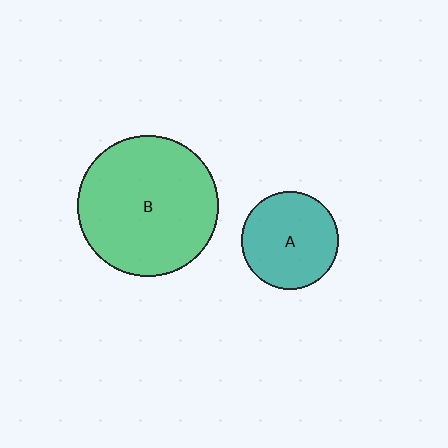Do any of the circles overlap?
No, none of the circles overlap.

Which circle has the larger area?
Circle B (green).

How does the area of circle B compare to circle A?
Approximately 2.1 times.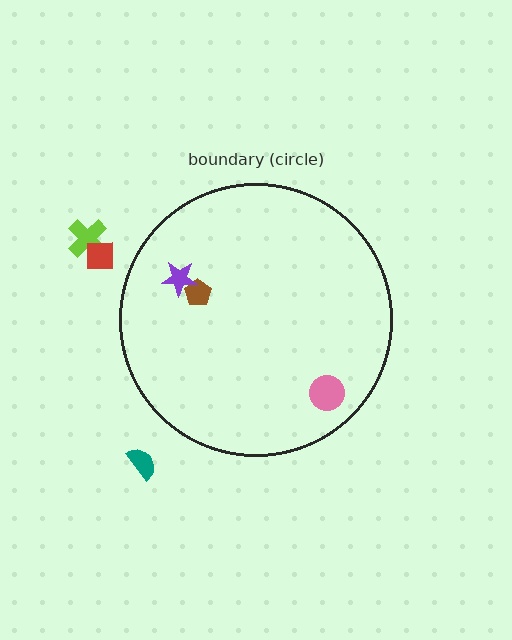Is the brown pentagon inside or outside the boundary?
Inside.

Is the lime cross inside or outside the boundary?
Outside.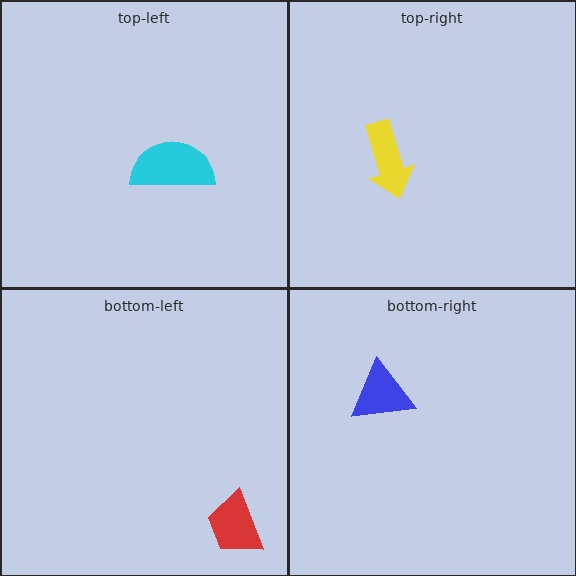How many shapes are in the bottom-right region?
1.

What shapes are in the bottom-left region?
The red trapezoid.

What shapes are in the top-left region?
The cyan semicircle.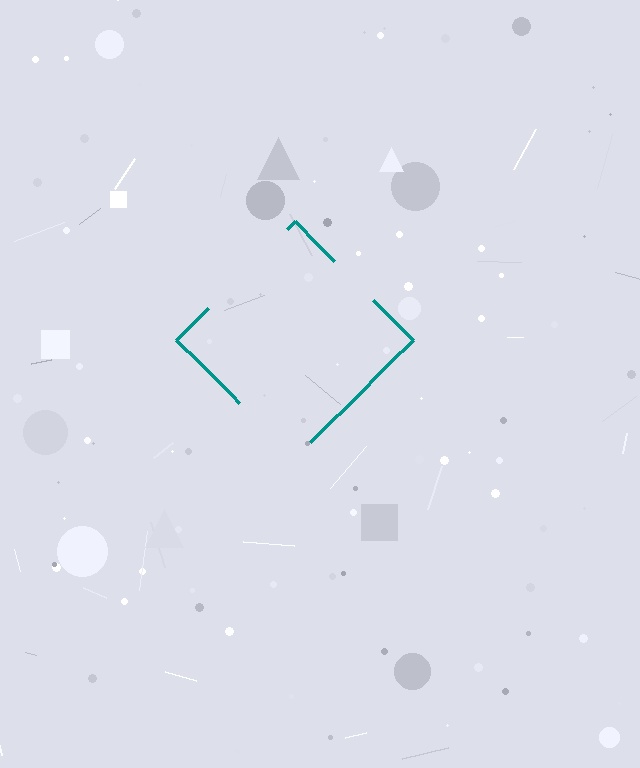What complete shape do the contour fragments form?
The contour fragments form a diamond.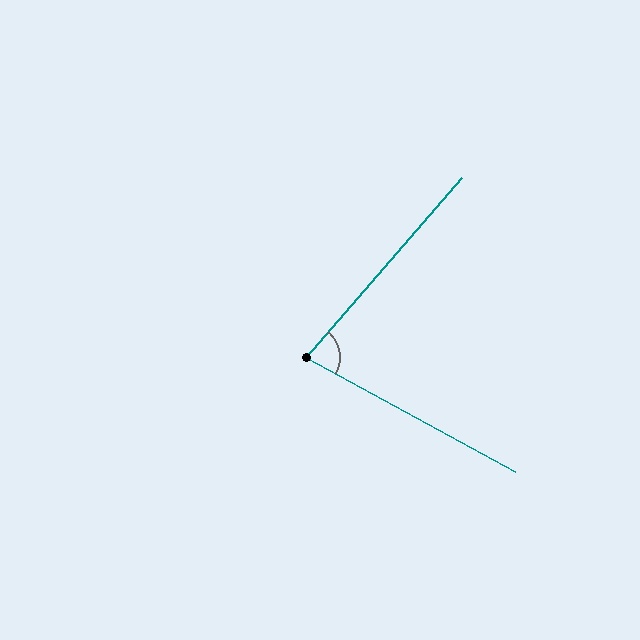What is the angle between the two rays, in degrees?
Approximately 78 degrees.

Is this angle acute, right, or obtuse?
It is acute.